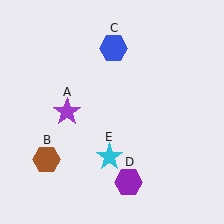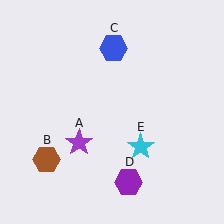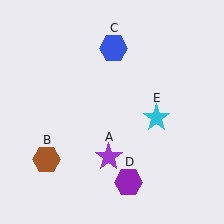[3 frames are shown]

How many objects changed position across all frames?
2 objects changed position: purple star (object A), cyan star (object E).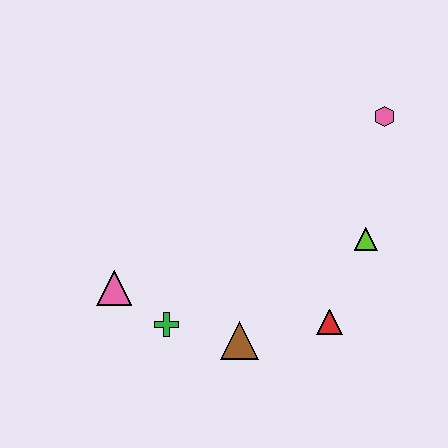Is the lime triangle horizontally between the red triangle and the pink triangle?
No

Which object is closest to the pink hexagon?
The lime triangle is closest to the pink hexagon.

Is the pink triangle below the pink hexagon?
Yes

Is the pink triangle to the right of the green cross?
No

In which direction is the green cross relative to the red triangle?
The green cross is to the left of the red triangle.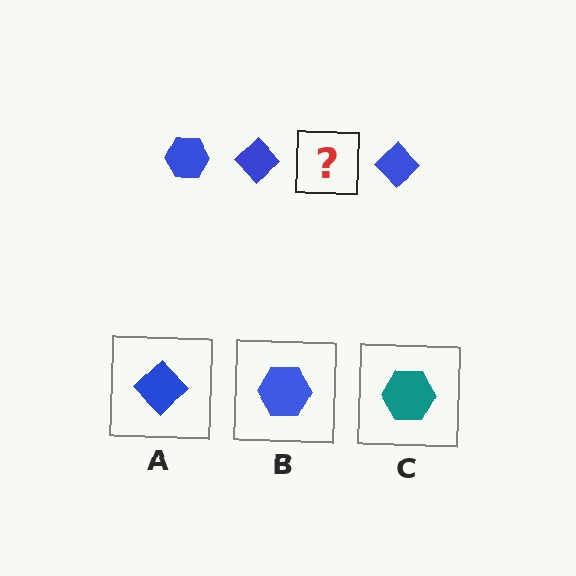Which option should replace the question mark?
Option B.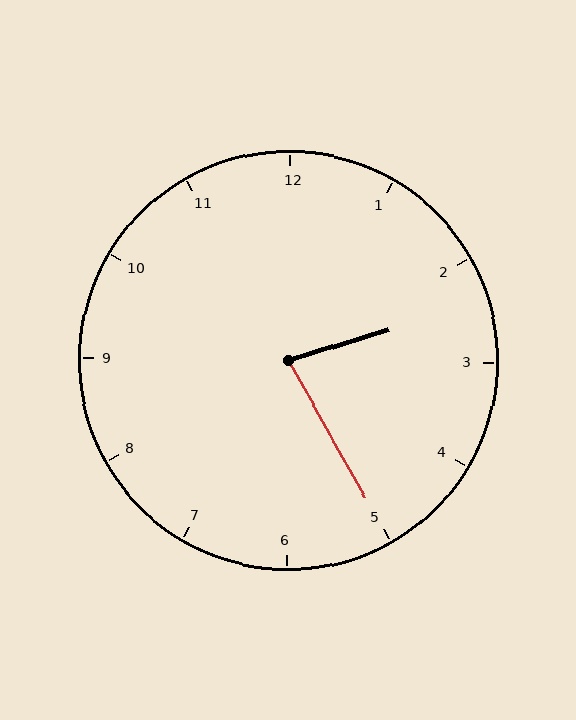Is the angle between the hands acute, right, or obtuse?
It is acute.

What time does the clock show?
2:25.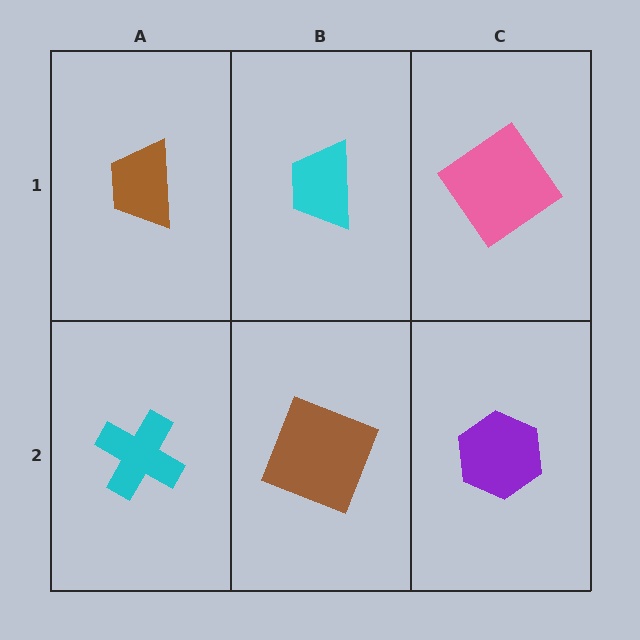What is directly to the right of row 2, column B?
A purple hexagon.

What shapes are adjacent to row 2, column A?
A brown trapezoid (row 1, column A), a brown square (row 2, column B).